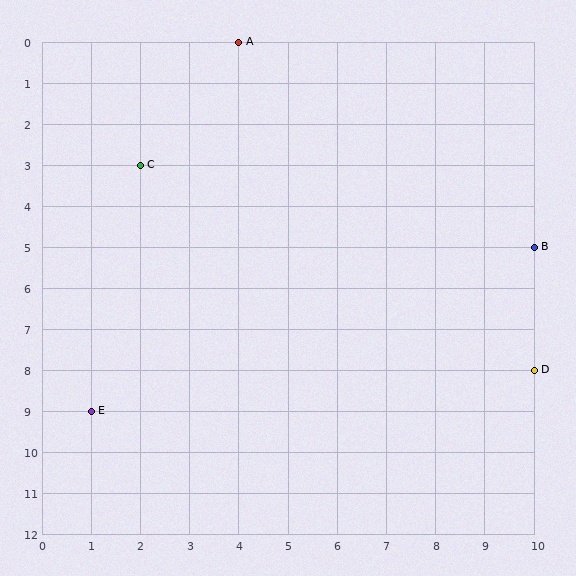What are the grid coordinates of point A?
Point A is at grid coordinates (4, 0).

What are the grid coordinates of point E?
Point E is at grid coordinates (1, 9).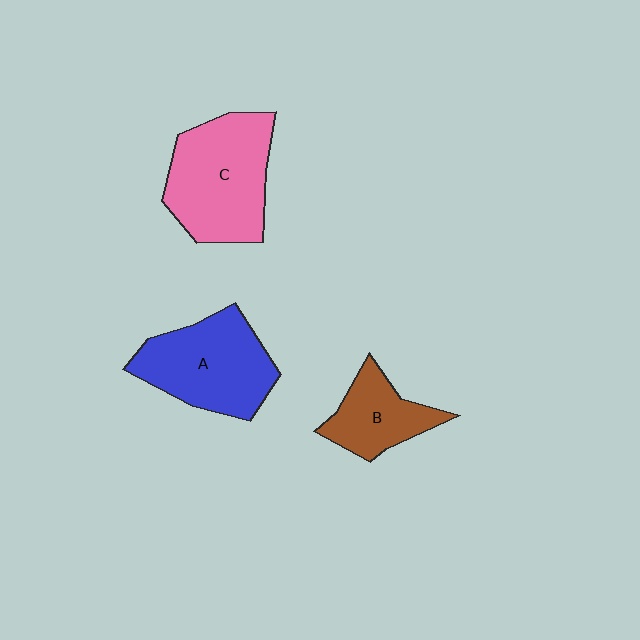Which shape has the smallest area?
Shape B (brown).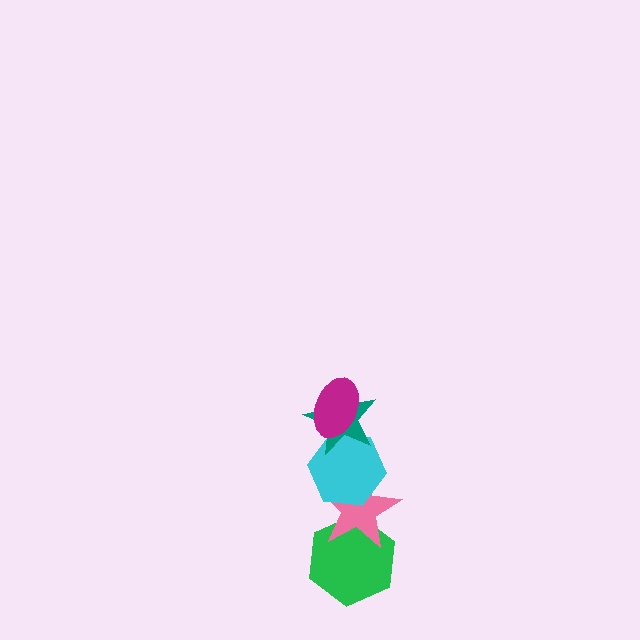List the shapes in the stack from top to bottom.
From top to bottom: the magenta ellipse, the teal star, the cyan hexagon, the pink star, the green hexagon.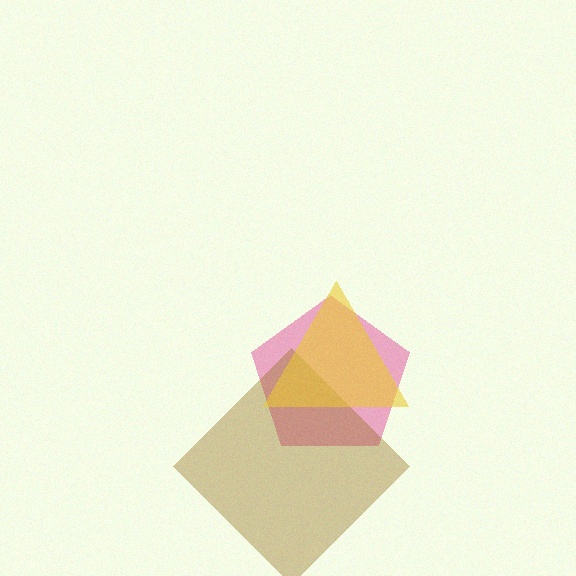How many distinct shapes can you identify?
There are 3 distinct shapes: a pink pentagon, a brown diamond, a yellow triangle.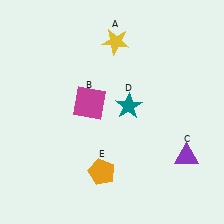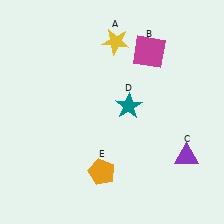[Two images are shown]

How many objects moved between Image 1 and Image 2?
1 object moved between the two images.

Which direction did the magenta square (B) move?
The magenta square (B) moved right.